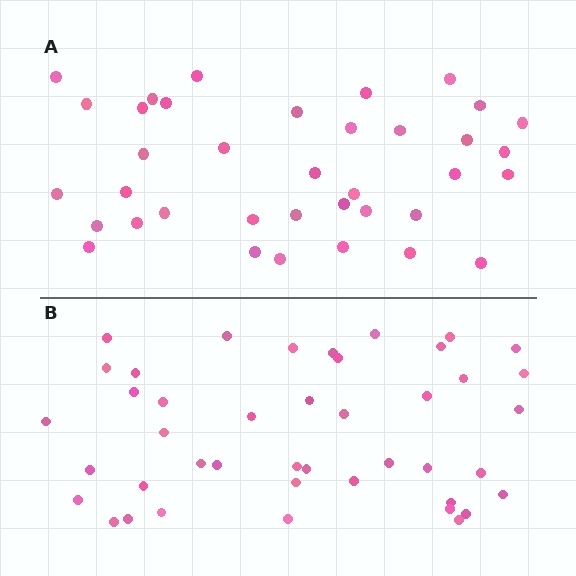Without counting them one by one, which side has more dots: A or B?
Region B (the bottom region) has more dots.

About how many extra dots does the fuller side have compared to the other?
Region B has about 6 more dots than region A.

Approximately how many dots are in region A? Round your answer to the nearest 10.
About 40 dots. (The exact count is 37, which rounds to 40.)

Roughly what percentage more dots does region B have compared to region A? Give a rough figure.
About 15% more.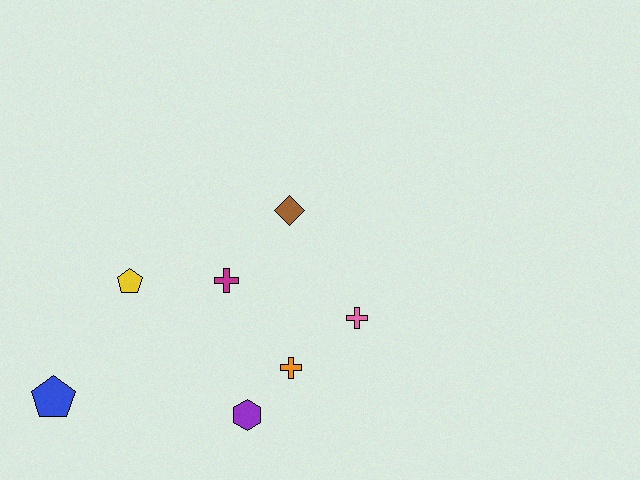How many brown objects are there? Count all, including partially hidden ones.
There is 1 brown object.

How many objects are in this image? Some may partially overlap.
There are 7 objects.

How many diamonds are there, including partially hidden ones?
There is 1 diamond.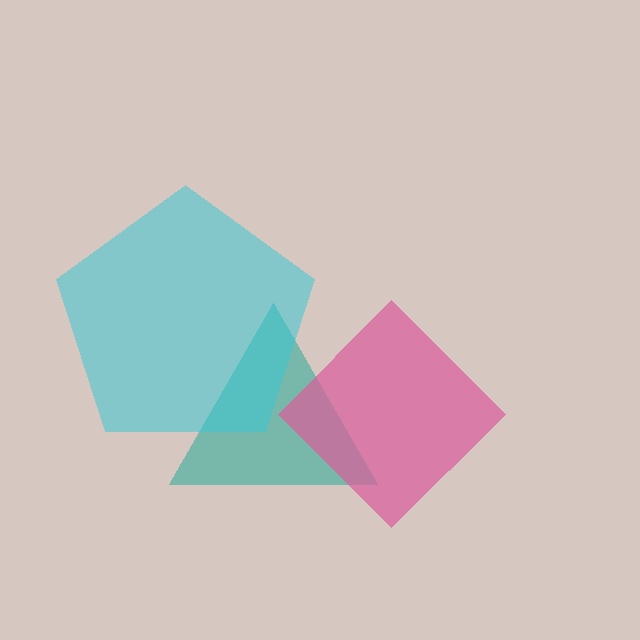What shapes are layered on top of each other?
The layered shapes are: a teal triangle, a pink diamond, a cyan pentagon.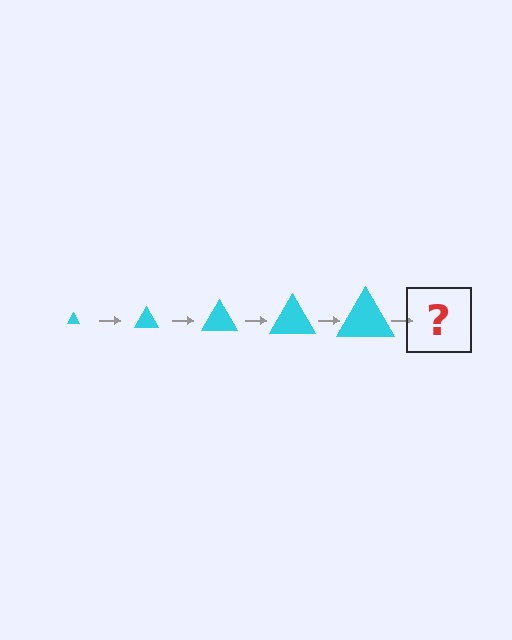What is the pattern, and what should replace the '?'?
The pattern is that the triangle gets progressively larger each step. The '?' should be a cyan triangle, larger than the previous one.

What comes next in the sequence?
The next element should be a cyan triangle, larger than the previous one.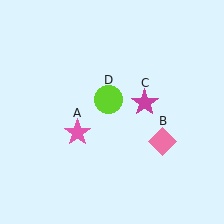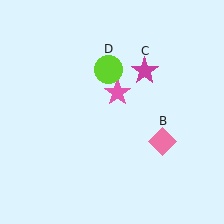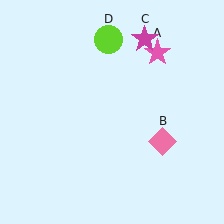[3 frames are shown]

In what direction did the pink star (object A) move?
The pink star (object A) moved up and to the right.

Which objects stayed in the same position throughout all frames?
Pink diamond (object B) remained stationary.